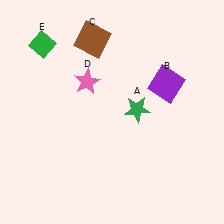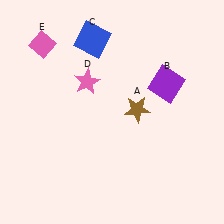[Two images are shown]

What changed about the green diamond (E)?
In Image 1, E is green. In Image 2, it changed to pink.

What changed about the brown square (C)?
In Image 1, C is brown. In Image 2, it changed to blue.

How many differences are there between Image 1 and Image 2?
There are 3 differences between the two images.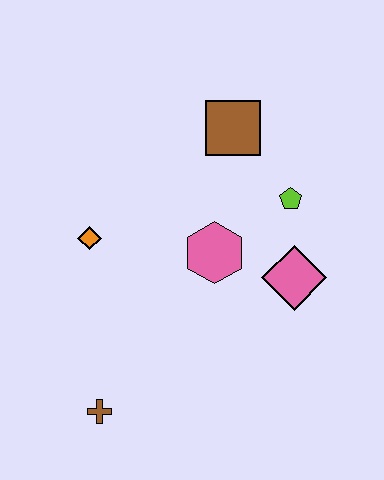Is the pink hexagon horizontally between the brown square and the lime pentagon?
No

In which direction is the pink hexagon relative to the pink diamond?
The pink hexagon is to the left of the pink diamond.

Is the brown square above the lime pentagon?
Yes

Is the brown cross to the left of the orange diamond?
No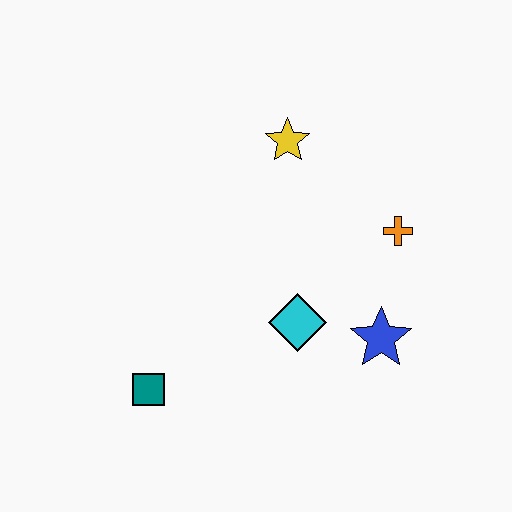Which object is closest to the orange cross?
The blue star is closest to the orange cross.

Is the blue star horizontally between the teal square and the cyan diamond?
No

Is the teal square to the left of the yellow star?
Yes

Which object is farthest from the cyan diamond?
The yellow star is farthest from the cyan diamond.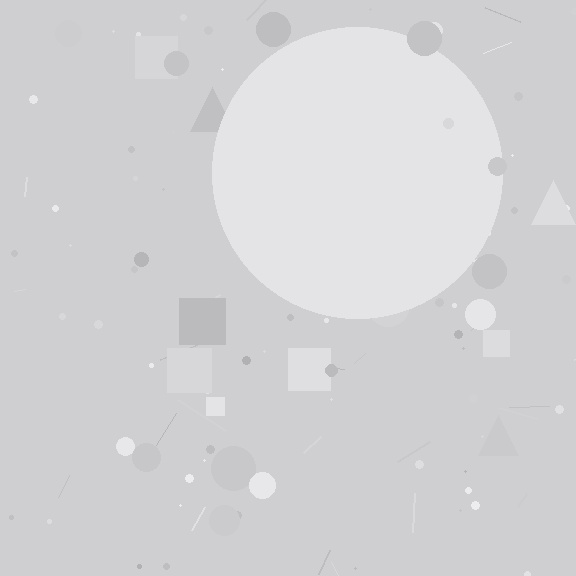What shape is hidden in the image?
A circle is hidden in the image.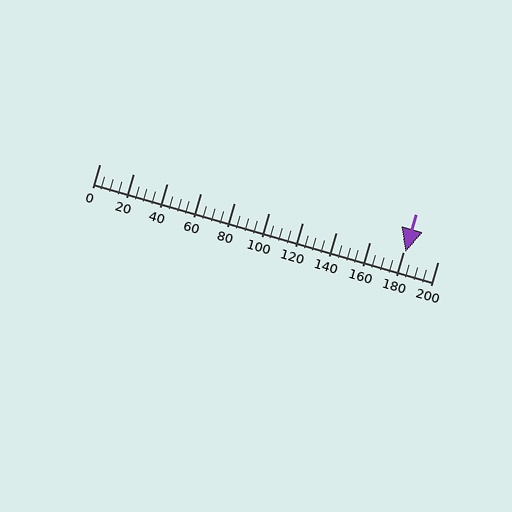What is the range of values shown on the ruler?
The ruler shows values from 0 to 200.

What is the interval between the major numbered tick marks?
The major tick marks are spaced 20 units apart.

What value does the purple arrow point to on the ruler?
The purple arrow points to approximately 181.